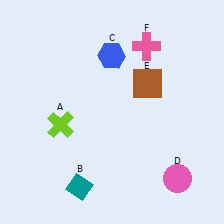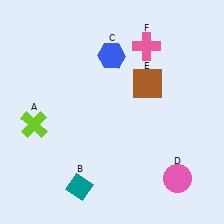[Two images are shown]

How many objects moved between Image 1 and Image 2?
1 object moved between the two images.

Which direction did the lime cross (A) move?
The lime cross (A) moved left.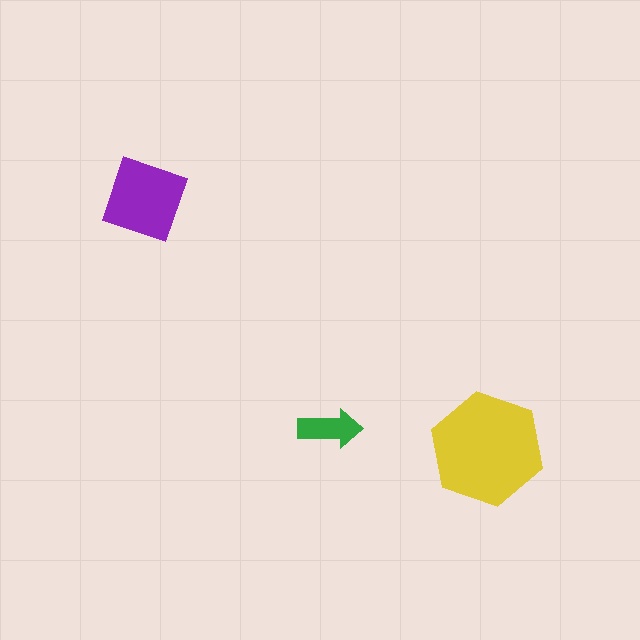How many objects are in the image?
There are 3 objects in the image.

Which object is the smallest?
The green arrow.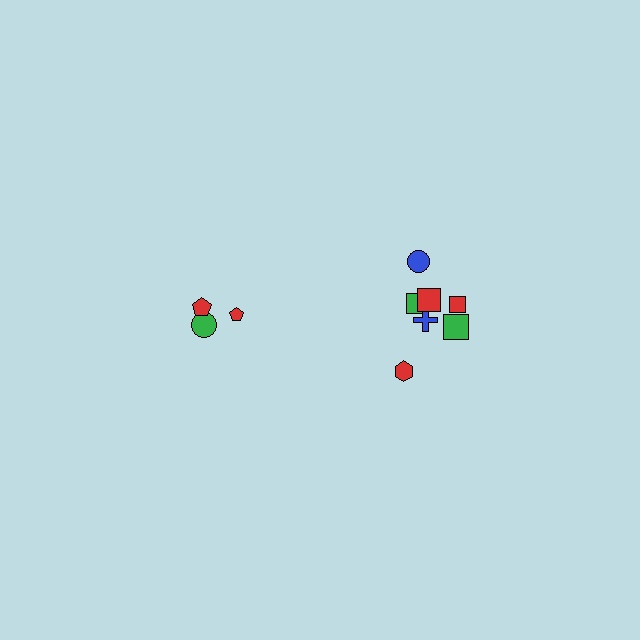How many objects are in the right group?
There are 7 objects.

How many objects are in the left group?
There are 3 objects.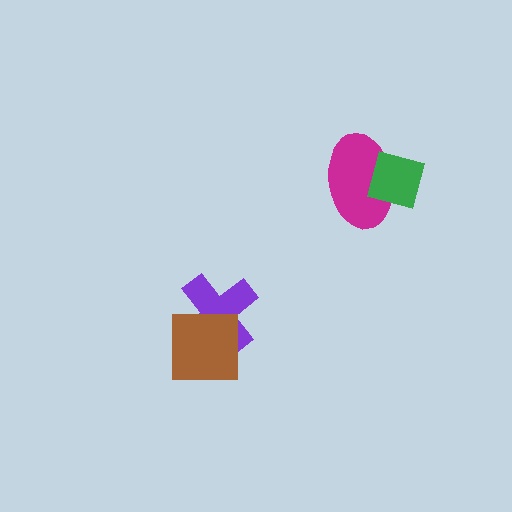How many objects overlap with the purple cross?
1 object overlaps with the purple cross.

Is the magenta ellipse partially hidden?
Yes, it is partially covered by another shape.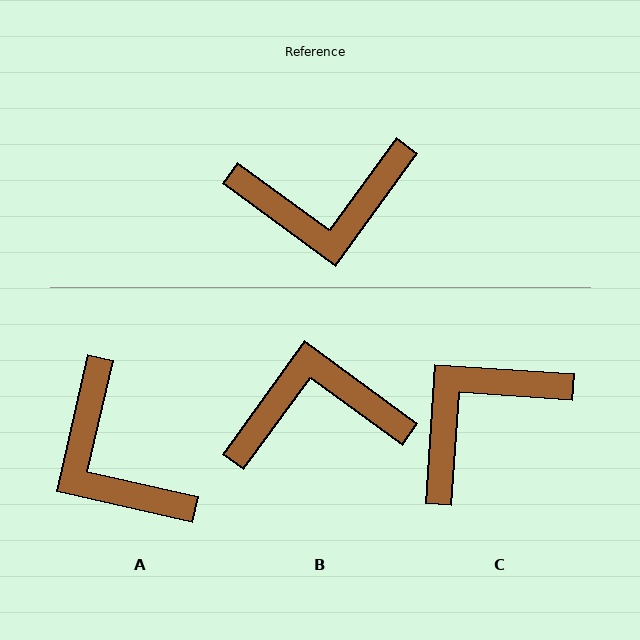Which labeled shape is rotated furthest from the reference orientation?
B, about 180 degrees away.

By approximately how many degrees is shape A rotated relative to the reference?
Approximately 67 degrees clockwise.